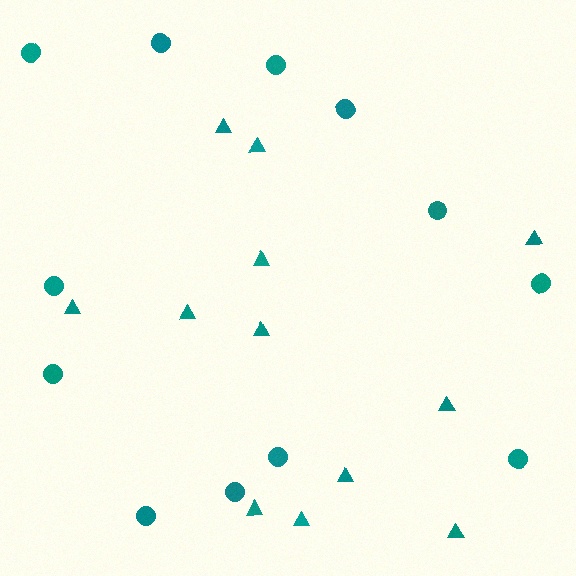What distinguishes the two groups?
There are 2 groups: one group of circles (12) and one group of triangles (12).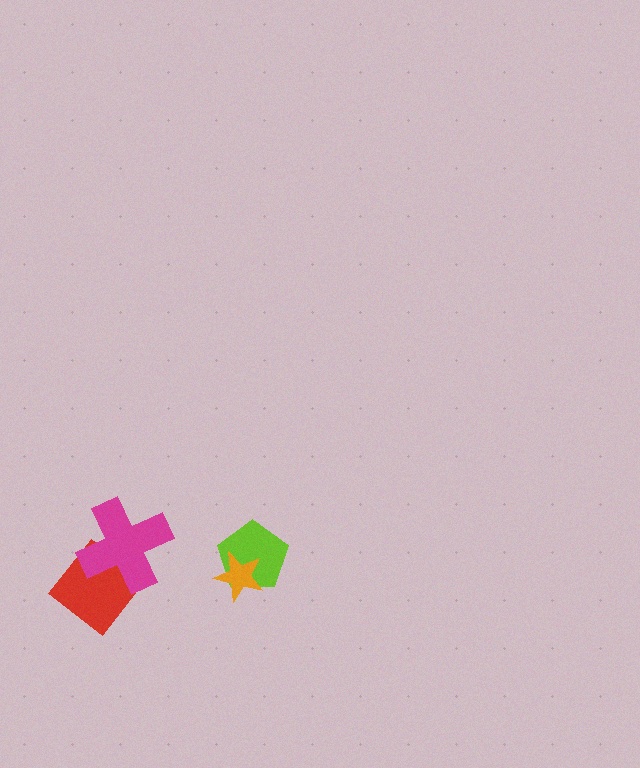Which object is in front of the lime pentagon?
The orange star is in front of the lime pentagon.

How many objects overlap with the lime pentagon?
1 object overlaps with the lime pentagon.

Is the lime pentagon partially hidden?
Yes, it is partially covered by another shape.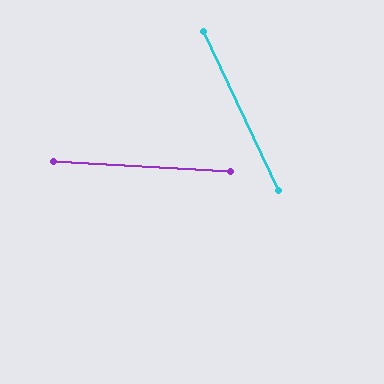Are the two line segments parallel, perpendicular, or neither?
Neither parallel nor perpendicular — they differ by about 61°.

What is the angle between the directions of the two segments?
Approximately 61 degrees.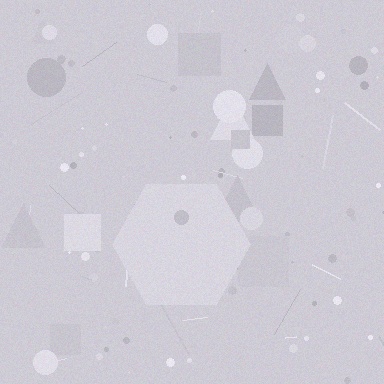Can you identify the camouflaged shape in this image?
The camouflaged shape is a hexagon.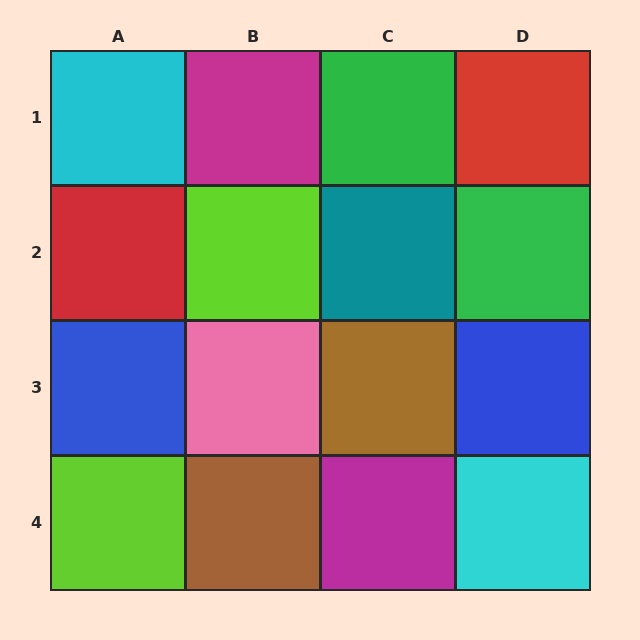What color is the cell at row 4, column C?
Magenta.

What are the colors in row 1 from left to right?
Cyan, magenta, green, red.